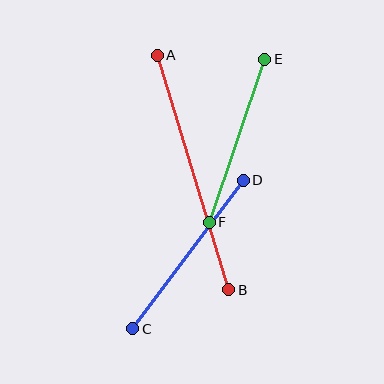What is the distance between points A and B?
The distance is approximately 245 pixels.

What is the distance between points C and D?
The distance is approximately 185 pixels.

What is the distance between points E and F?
The distance is approximately 172 pixels.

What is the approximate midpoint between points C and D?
The midpoint is at approximately (188, 254) pixels.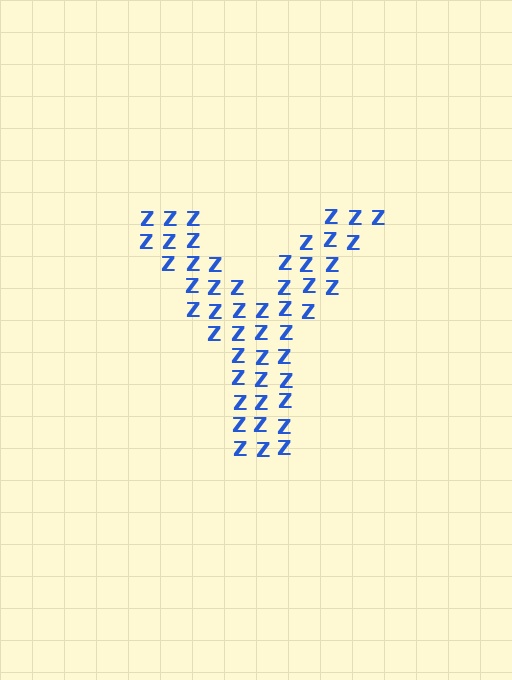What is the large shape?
The large shape is the letter Y.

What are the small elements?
The small elements are letter Z's.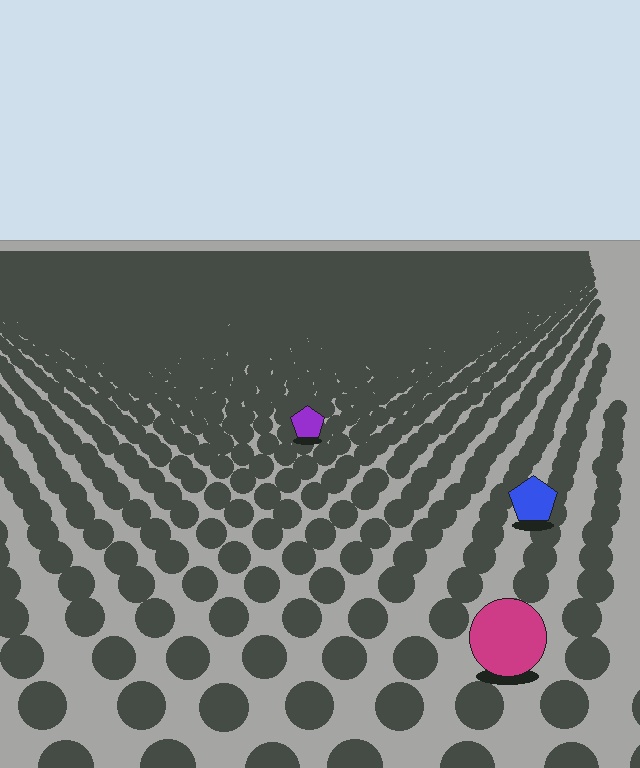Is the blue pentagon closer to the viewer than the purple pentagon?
Yes. The blue pentagon is closer — you can tell from the texture gradient: the ground texture is coarser near it.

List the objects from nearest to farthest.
From nearest to farthest: the magenta circle, the blue pentagon, the purple pentagon.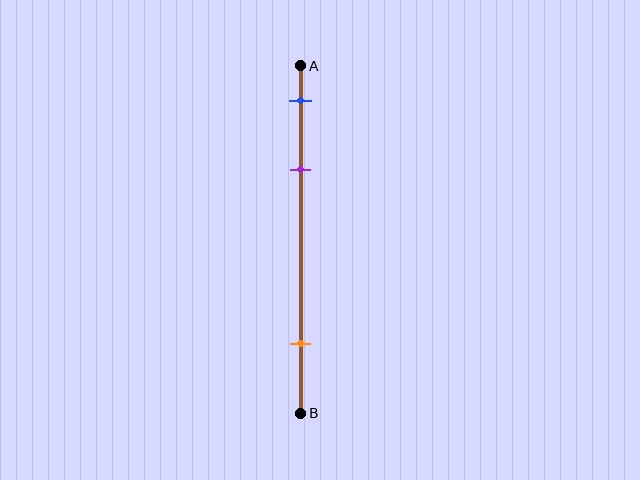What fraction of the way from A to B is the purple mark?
The purple mark is approximately 30% (0.3) of the way from A to B.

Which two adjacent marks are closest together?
The blue and purple marks are the closest adjacent pair.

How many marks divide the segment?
There are 3 marks dividing the segment.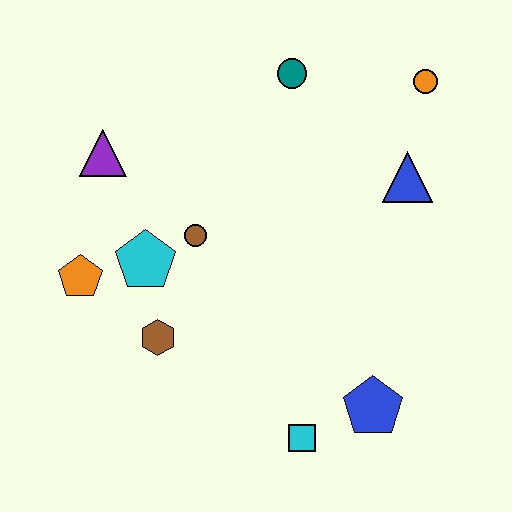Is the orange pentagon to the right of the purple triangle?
No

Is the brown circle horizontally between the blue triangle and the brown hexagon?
Yes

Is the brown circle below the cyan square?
No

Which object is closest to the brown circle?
The cyan pentagon is closest to the brown circle.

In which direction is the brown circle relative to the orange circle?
The brown circle is to the left of the orange circle.